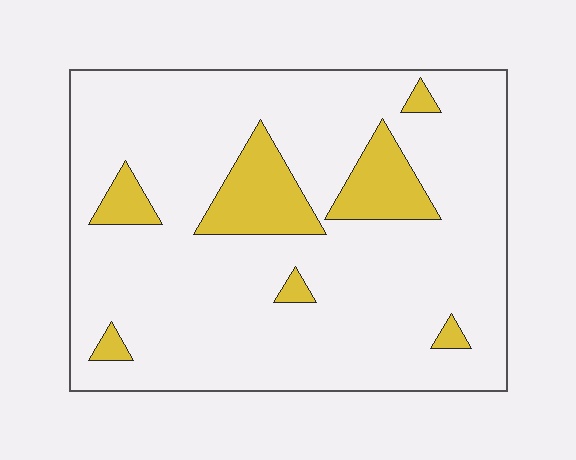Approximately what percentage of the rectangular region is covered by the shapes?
Approximately 15%.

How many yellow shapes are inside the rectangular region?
7.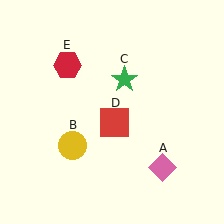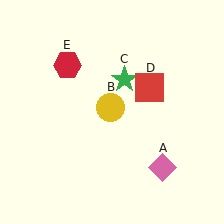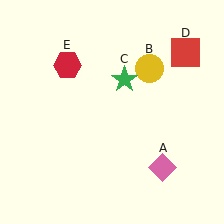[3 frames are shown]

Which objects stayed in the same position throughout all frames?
Pink diamond (object A) and green star (object C) and red hexagon (object E) remained stationary.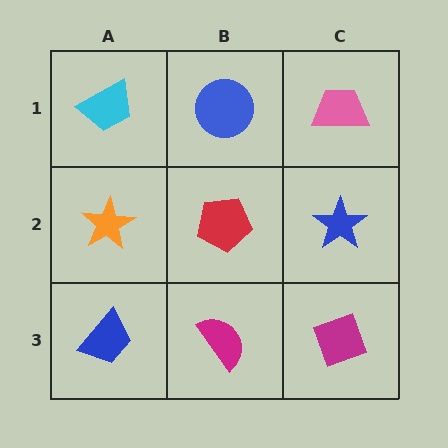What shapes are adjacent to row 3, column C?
A blue star (row 2, column C), a magenta semicircle (row 3, column B).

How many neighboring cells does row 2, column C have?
3.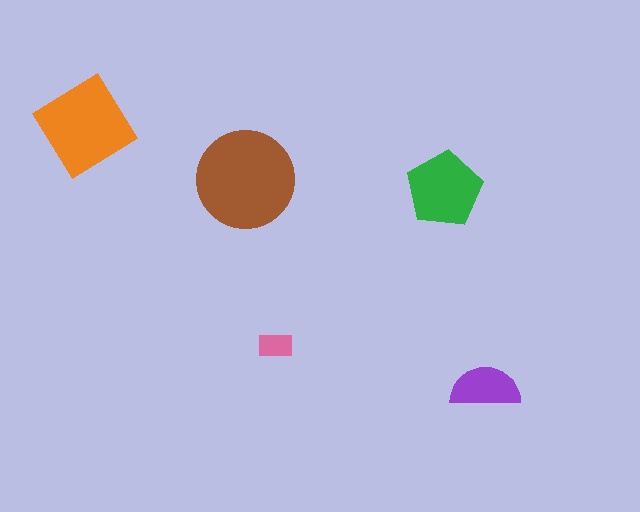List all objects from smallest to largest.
The pink rectangle, the purple semicircle, the green pentagon, the orange diamond, the brown circle.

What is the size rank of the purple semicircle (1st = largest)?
4th.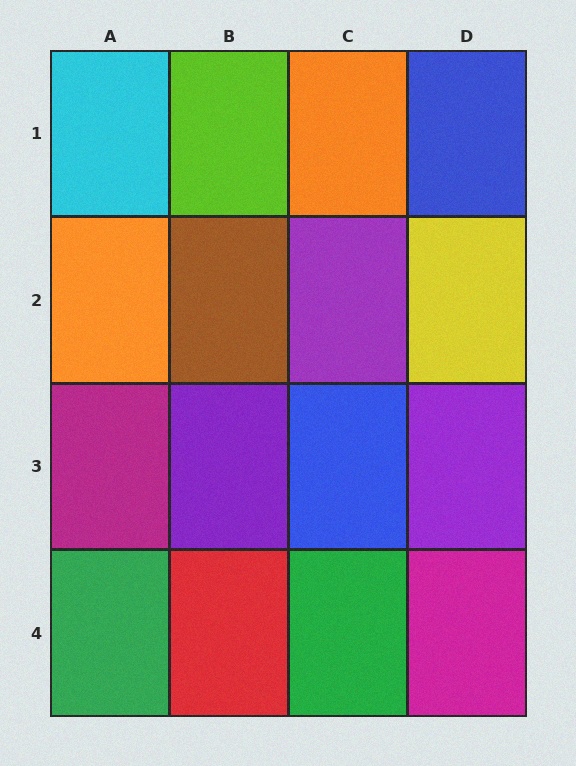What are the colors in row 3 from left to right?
Magenta, purple, blue, purple.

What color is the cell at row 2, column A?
Orange.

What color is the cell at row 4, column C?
Green.